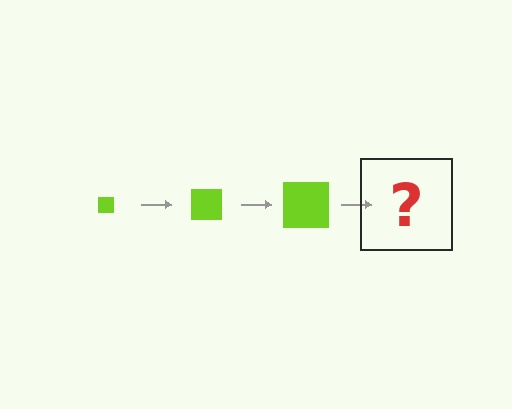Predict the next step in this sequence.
The next step is a lime square, larger than the previous one.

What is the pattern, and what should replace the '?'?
The pattern is that the square gets progressively larger each step. The '?' should be a lime square, larger than the previous one.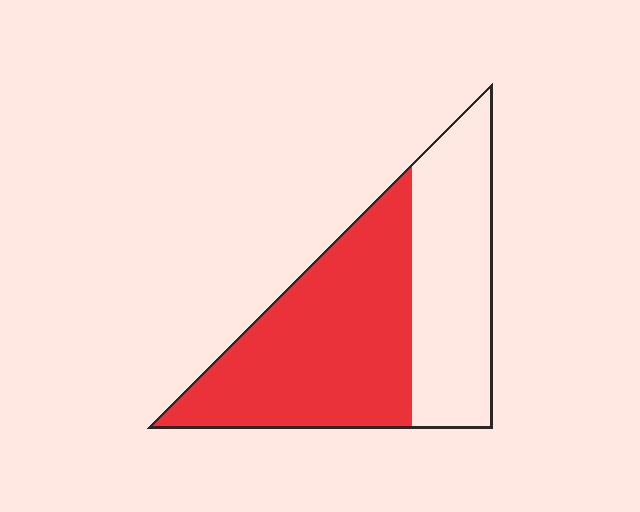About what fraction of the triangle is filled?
About three fifths (3/5).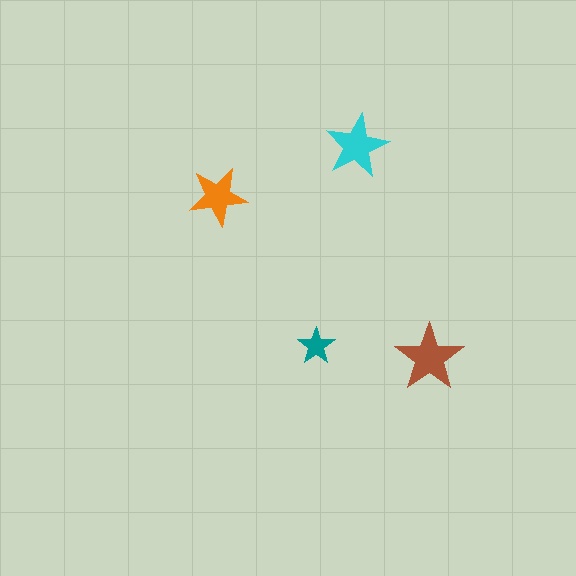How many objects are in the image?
There are 4 objects in the image.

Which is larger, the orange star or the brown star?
The brown one.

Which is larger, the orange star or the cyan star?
The cyan one.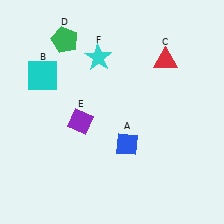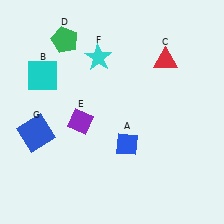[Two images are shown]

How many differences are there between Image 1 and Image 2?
There is 1 difference between the two images.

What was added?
A blue square (G) was added in Image 2.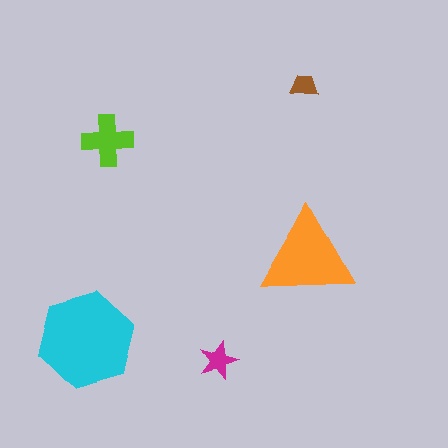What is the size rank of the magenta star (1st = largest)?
4th.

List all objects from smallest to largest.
The brown trapezoid, the magenta star, the lime cross, the orange triangle, the cyan hexagon.